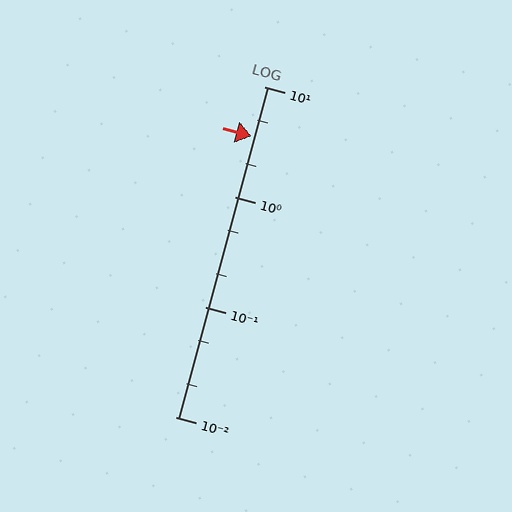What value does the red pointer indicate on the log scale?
The pointer indicates approximately 3.5.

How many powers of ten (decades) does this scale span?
The scale spans 3 decades, from 0.01 to 10.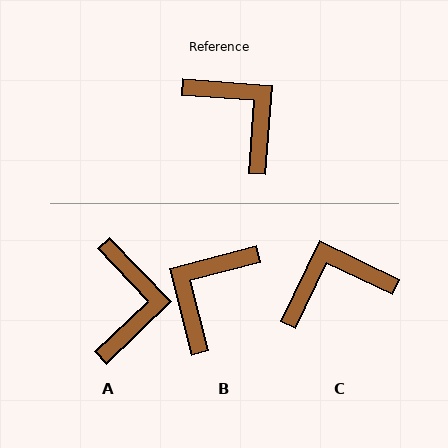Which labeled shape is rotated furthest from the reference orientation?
B, about 109 degrees away.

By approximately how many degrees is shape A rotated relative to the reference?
Approximately 42 degrees clockwise.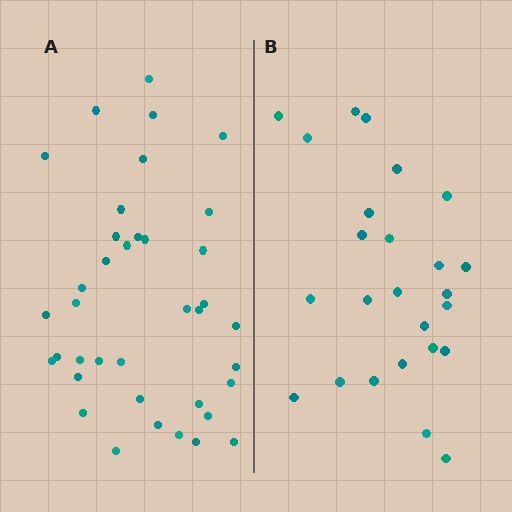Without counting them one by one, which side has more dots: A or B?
Region A (the left region) has more dots.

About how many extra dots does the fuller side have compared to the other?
Region A has approximately 15 more dots than region B.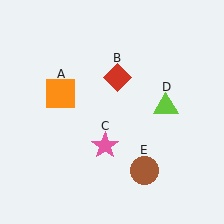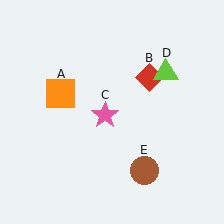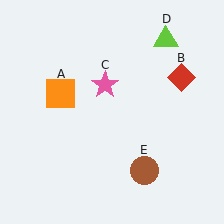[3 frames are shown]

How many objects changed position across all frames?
3 objects changed position: red diamond (object B), pink star (object C), lime triangle (object D).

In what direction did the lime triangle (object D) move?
The lime triangle (object D) moved up.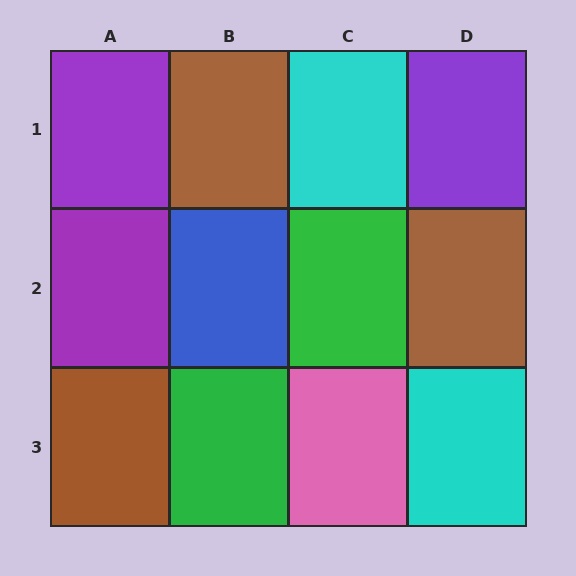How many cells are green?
2 cells are green.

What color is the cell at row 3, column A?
Brown.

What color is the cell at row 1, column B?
Brown.